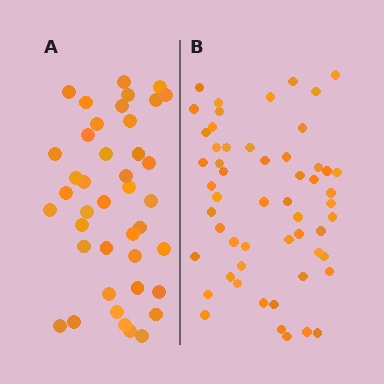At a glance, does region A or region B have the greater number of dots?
Region B (the right region) has more dots.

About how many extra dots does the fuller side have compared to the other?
Region B has approximately 15 more dots than region A.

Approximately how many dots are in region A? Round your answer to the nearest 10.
About 40 dots. (The exact count is 41, which rounds to 40.)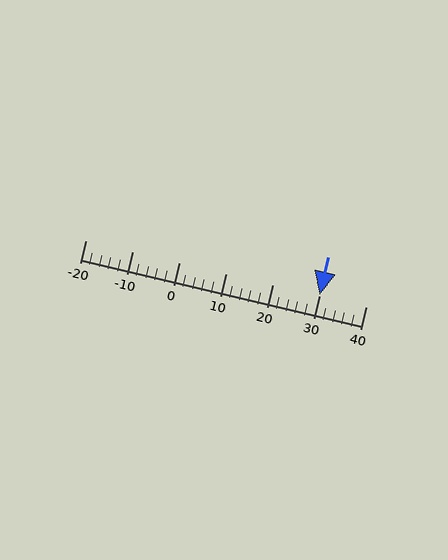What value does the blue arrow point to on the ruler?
The blue arrow points to approximately 30.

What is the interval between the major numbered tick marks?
The major tick marks are spaced 10 units apart.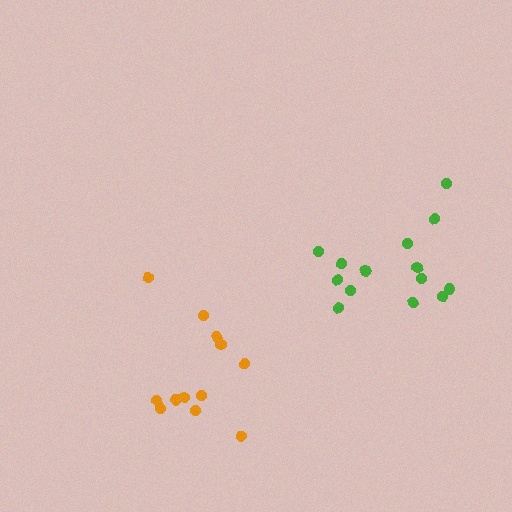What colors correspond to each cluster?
The clusters are colored: orange, green.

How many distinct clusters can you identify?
There are 2 distinct clusters.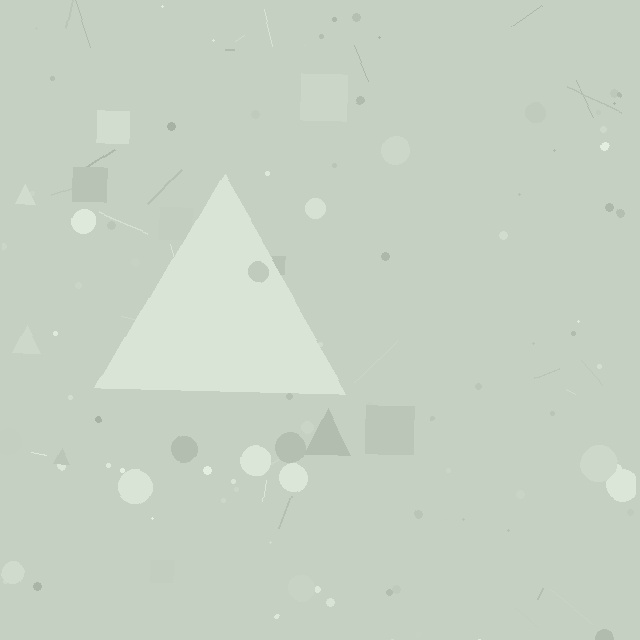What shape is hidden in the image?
A triangle is hidden in the image.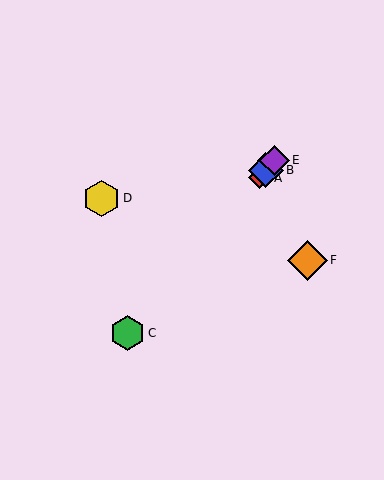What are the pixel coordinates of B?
Object B is at (266, 170).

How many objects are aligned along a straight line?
4 objects (A, B, C, E) are aligned along a straight line.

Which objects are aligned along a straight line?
Objects A, B, C, E are aligned along a straight line.